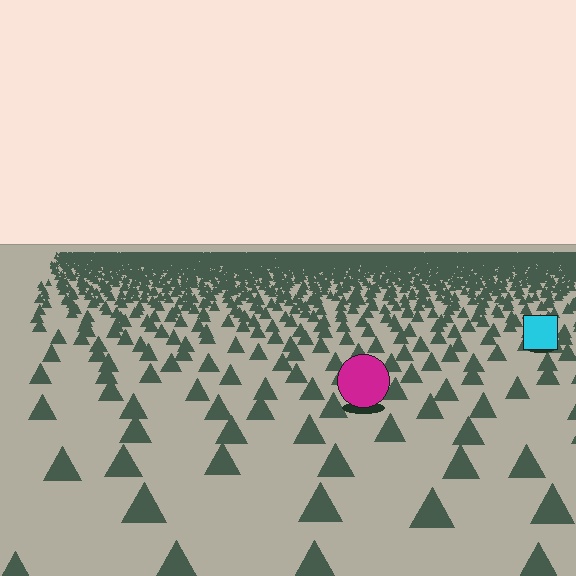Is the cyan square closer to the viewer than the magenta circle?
No. The magenta circle is closer — you can tell from the texture gradient: the ground texture is coarser near it.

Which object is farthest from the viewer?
The cyan square is farthest from the viewer. It appears smaller and the ground texture around it is denser.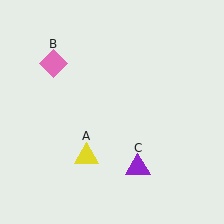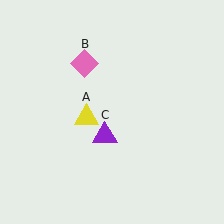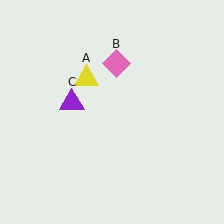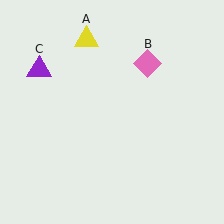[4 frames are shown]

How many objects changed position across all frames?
3 objects changed position: yellow triangle (object A), pink diamond (object B), purple triangle (object C).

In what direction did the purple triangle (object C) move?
The purple triangle (object C) moved up and to the left.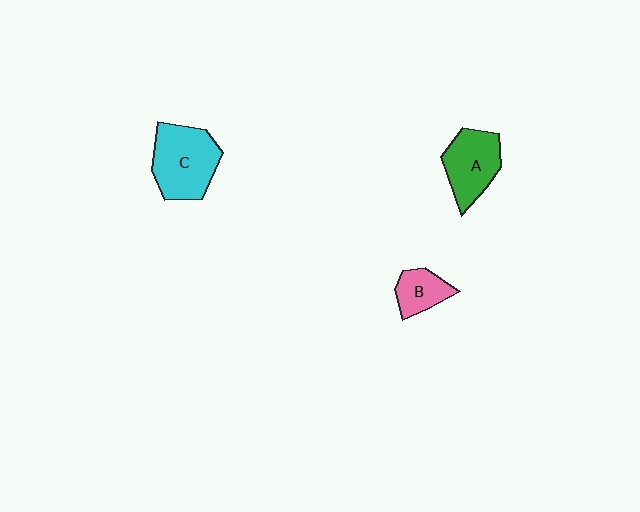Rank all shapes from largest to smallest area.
From largest to smallest: C (cyan), A (green), B (pink).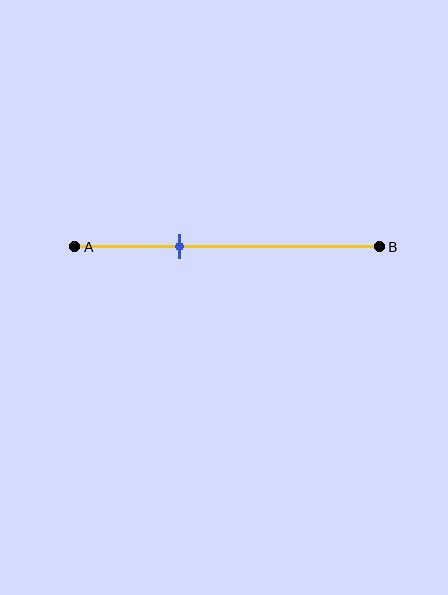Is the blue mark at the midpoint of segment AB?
No, the mark is at about 35% from A, not at the 50% midpoint.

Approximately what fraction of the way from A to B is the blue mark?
The blue mark is approximately 35% of the way from A to B.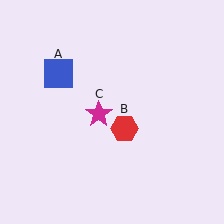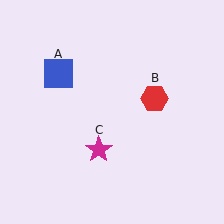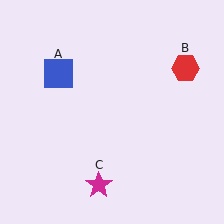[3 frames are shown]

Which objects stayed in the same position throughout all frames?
Blue square (object A) remained stationary.